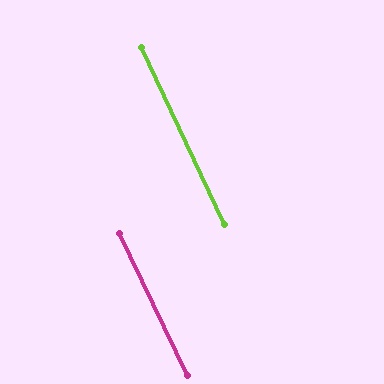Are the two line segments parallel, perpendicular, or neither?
Parallel — their directions differ by only 0.5°.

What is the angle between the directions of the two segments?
Approximately 0 degrees.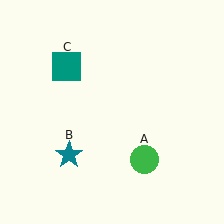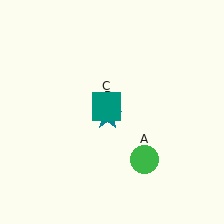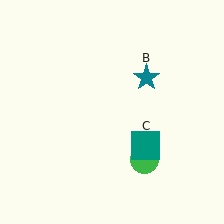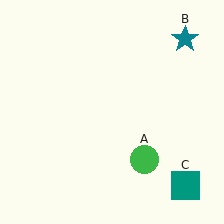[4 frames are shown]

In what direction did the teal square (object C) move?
The teal square (object C) moved down and to the right.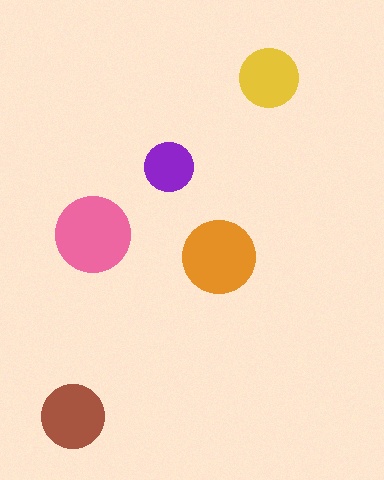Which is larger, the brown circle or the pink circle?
The pink one.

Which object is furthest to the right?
The yellow circle is rightmost.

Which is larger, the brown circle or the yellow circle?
The brown one.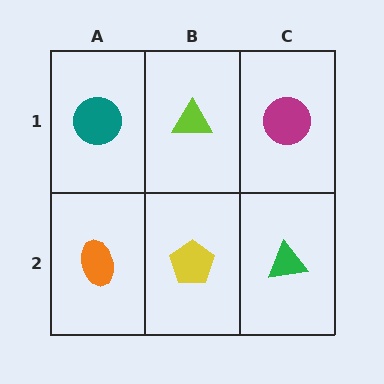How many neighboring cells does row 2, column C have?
2.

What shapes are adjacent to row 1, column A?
An orange ellipse (row 2, column A), a lime triangle (row 1, column B).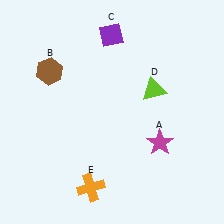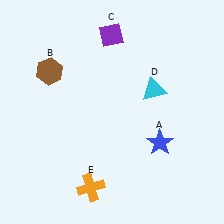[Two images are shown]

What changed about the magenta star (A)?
In Image 1, A is magenta. In Image 2, it changed to blue.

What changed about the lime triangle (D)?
In Image 1, D is lime. In Image 2, it changed to cyan.